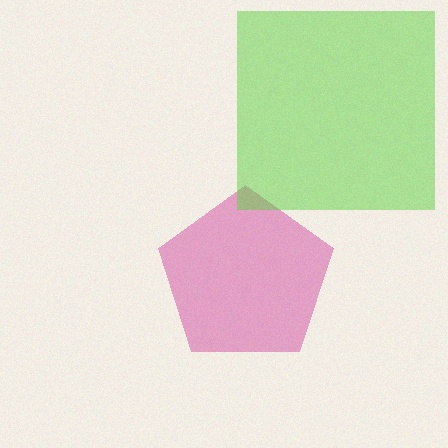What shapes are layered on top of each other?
The layered shapes are: a magenta pentagon, a lime square.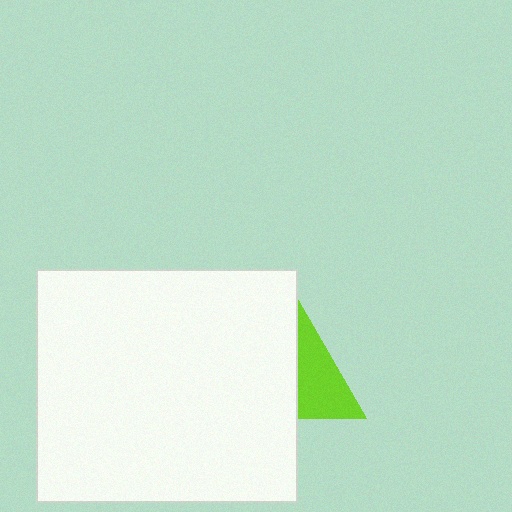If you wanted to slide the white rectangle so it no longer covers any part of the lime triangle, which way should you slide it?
Slide it left — that is the most direct way to separate the two shapes.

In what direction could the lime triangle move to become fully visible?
The lime triangle could move right. That would shift it out from behind the white rectangle entirely.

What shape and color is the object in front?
The object in front is a white rectangle.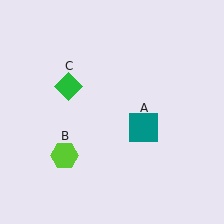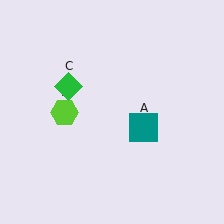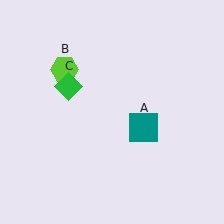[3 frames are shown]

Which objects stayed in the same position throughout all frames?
Teal square (object A) and green diamond (object C) remained stationary.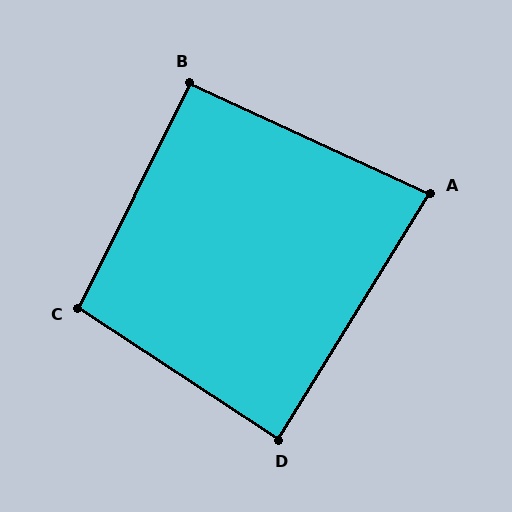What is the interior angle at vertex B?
Approximately 92 degrees (approximately right).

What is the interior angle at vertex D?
Approximately 88 degrees (approximately right).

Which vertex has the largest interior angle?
C, at approximately 97 degrees.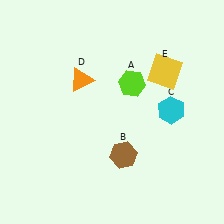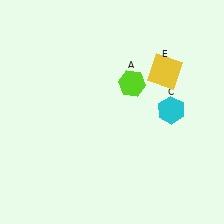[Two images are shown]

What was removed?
The brown hexagon (B), the orange triangle (D) were removed in Image 2.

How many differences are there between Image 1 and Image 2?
There are 2 differences between the two images.